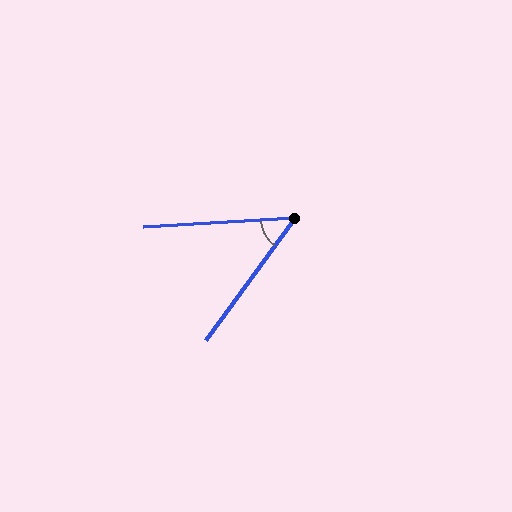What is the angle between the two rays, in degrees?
Approximately 50 degrees.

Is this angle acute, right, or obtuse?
It is acute.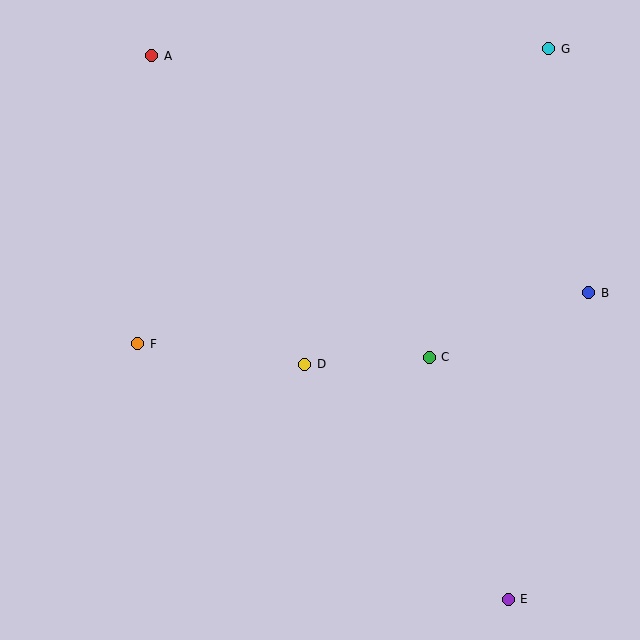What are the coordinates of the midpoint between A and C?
The midpoint between A and C is at (291, 207).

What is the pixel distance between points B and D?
The distance between B and D is 293 pixels.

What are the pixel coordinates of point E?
Point E is at (508, 599).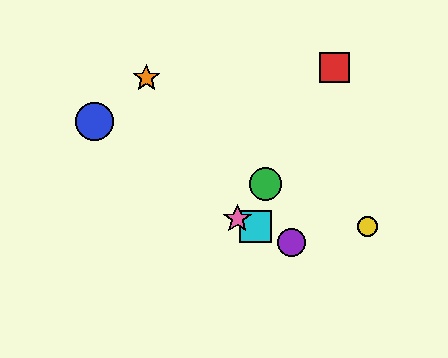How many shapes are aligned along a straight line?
3 shapes (the purple circle, the cyan square, the pink star) are aligned along a straight line.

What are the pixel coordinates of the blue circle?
The blue circle is at (94, 122).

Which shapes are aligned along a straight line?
The purple circle, the cyan square, the pink star are aligned along a straight line.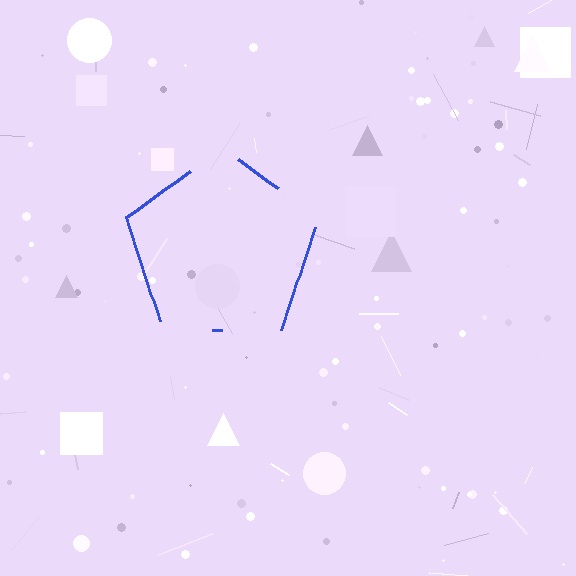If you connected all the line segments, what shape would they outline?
They would outline a pentagon.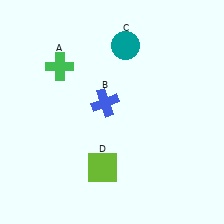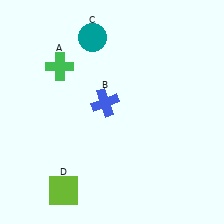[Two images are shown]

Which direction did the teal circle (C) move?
The teal circle (C) moved left.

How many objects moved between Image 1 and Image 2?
2 objects moved between the two images.